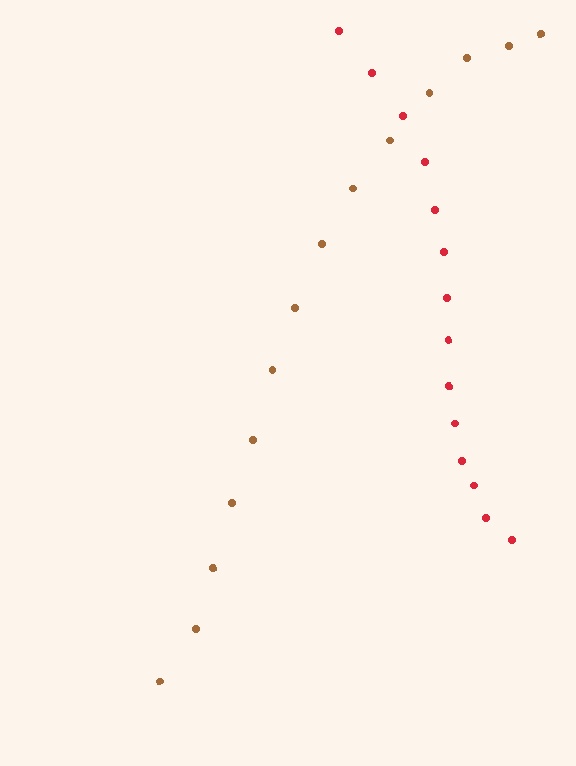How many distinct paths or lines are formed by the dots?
There are 2 distinct paths.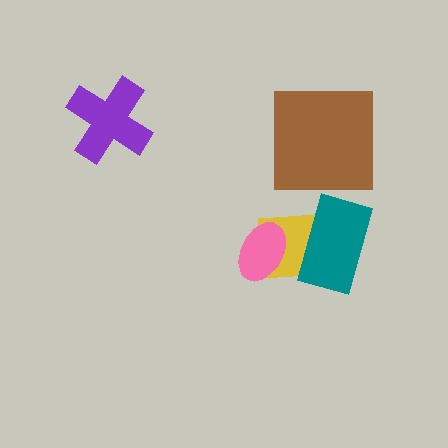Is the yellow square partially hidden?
Yes, it is partially covered by another shape.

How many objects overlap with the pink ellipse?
1 object overlaps with the pink ellipse.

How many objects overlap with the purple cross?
0 objects overlap with the purple cross.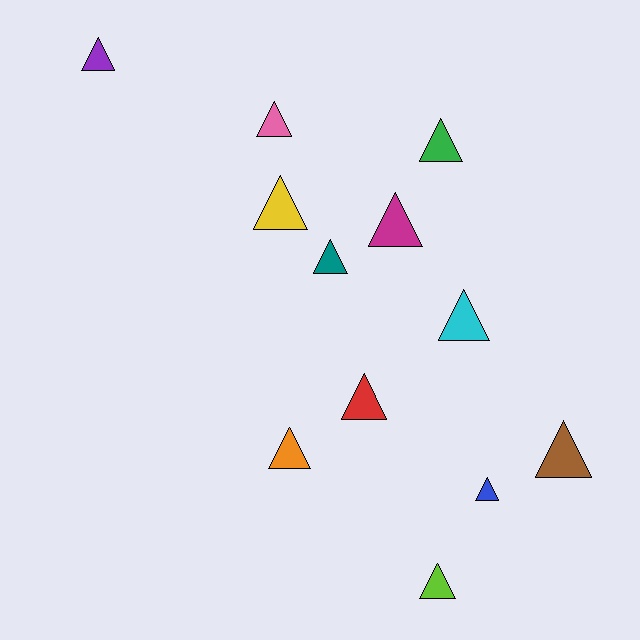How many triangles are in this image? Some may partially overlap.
There are 12 triangles.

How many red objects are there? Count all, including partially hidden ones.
There is 1 red object.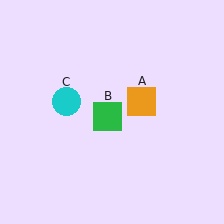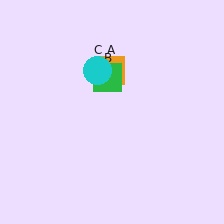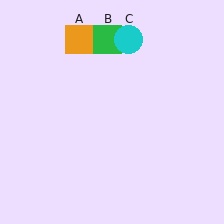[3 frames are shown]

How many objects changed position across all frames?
3 objects changed position: orange square (object A), green square (object B), cyan circle (object C).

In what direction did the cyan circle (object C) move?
The cyan circle (object C) moved up and to the right.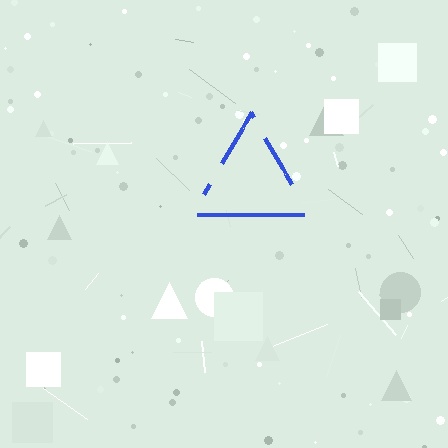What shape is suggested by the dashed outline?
The dashed outline suggests a triangle.